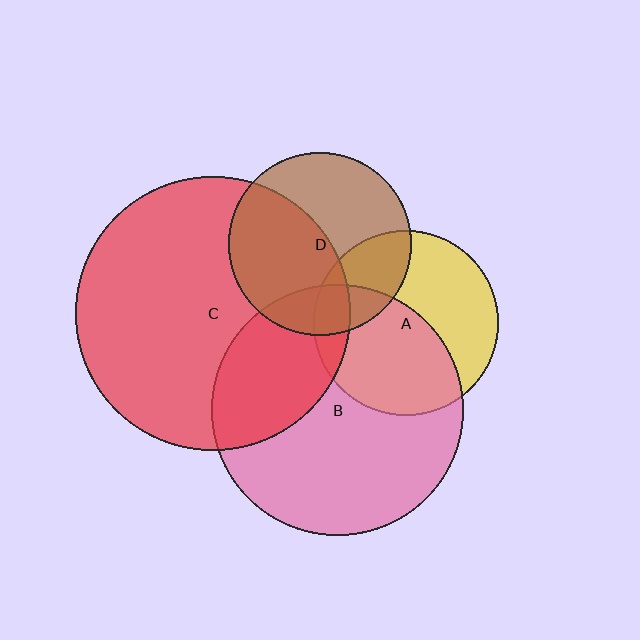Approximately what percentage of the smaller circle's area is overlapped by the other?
Approximately 20%.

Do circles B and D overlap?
Yes.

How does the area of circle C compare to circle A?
Approximately 2.2 times.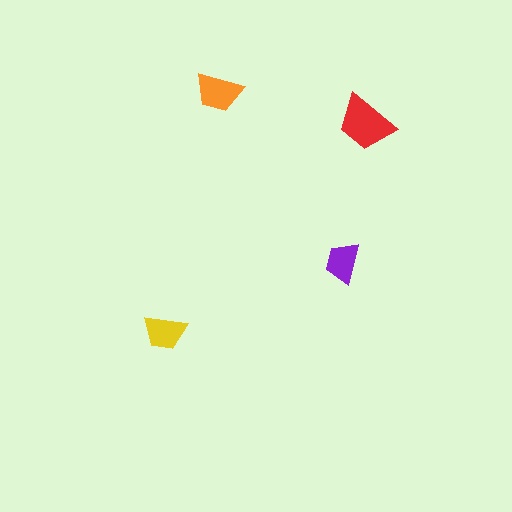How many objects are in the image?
There are 4 objects in the image.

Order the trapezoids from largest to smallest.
the red one, the orange one, the yellow one, the purple one.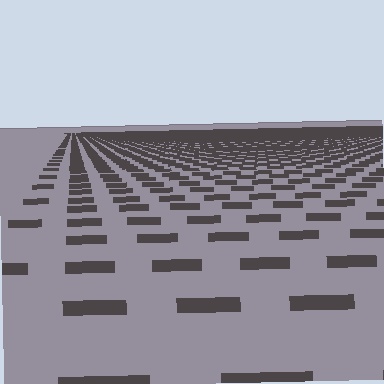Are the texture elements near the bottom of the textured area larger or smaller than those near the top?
Larger. Near the bottom, elements are closer to the viewer and appear at a bigger on-screen size.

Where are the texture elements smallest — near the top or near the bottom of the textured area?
Near the top.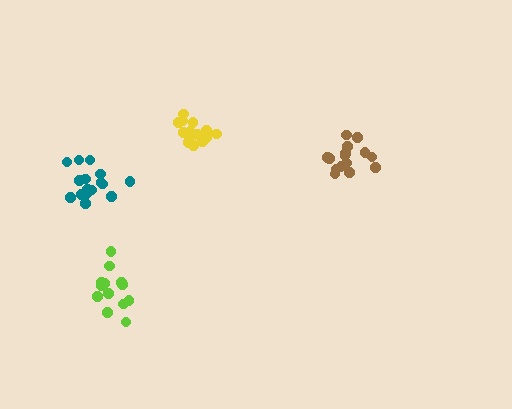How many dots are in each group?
Group 1: 15 dots, Group 2: 17 dots, Group 3: 17 dots, Group 4: 13 dots (62 total).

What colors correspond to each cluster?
The clusters are colored: brown, yellow, teal, lime.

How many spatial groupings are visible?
There are 4 spatial groupings.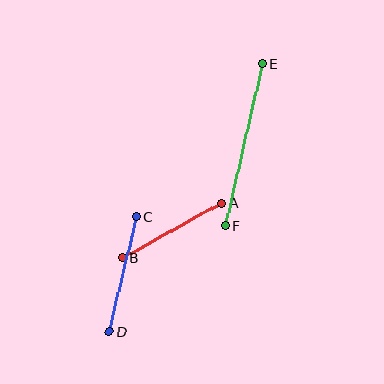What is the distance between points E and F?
The distance is approximately 166 pixels.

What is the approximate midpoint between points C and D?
The midpoint is at approximately (123, 274) pixels.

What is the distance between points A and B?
The distance is approximately 113 pixels.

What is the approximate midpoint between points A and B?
The midpoint is at approximately (172, 230) pixels.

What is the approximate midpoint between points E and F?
The midpoint is at approximately (244, 144) pixels.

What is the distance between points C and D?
The distance is approximately 119 pixels.